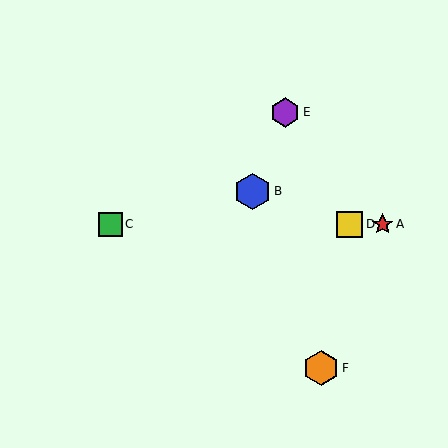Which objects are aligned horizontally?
Objects A, C, D are aligned horizontally.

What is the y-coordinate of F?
Object F is at y≈368.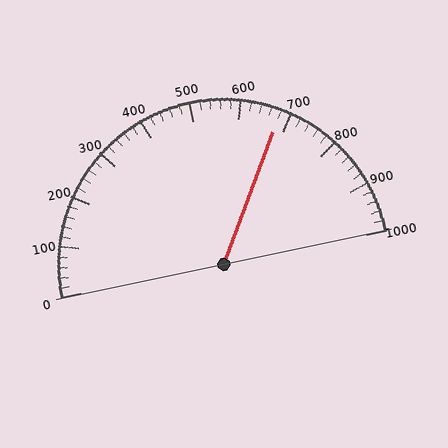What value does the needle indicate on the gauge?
The needle indicates approximately 680.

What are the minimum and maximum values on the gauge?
The gauge ranges from 0 to 1000.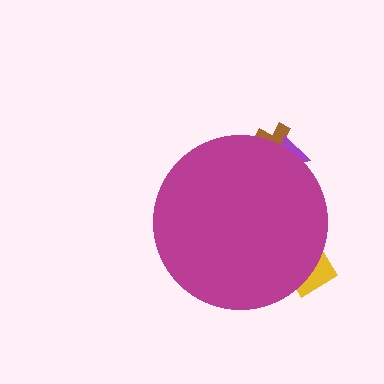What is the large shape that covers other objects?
A magenta circle.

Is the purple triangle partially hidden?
Yes, the purple triangle is partially hidden behind the magenta circle.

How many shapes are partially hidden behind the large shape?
3 shapes are partially hidden.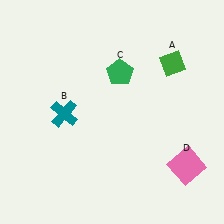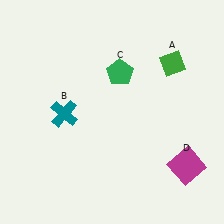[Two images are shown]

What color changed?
The square (D) changed from pink in Image 1 to magenta in Image 2.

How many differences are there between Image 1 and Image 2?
There is 1 difference between the two images.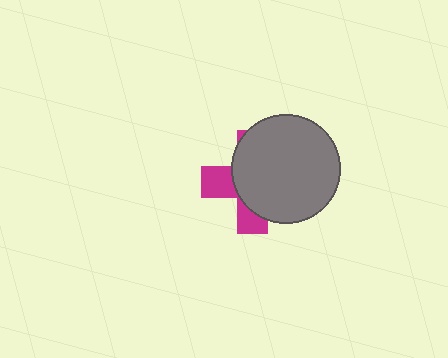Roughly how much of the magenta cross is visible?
A small part of it is visible (roughly 32%).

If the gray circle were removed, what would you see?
You would see the complete magenta cross.